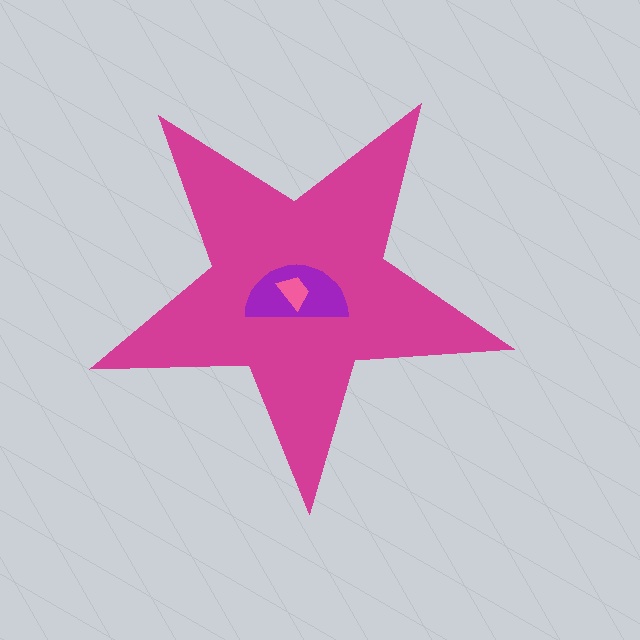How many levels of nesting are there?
3.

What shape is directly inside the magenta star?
The purple semicircle.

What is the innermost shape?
The pink trapezoid.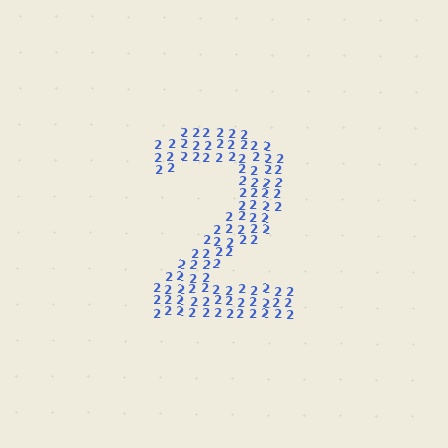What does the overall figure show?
The overall figure shows the digit 2.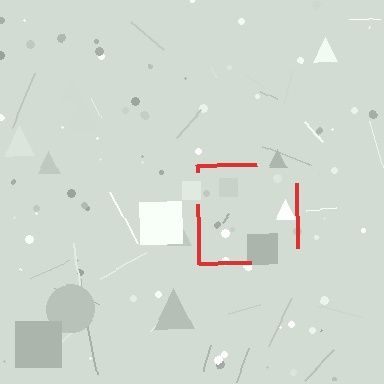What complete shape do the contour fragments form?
The contour fragments form a square.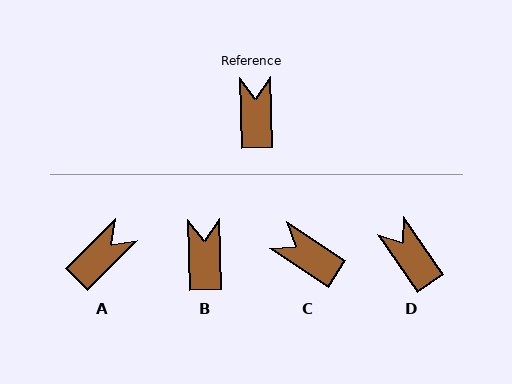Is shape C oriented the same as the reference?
No, it is off by about 55 degrees.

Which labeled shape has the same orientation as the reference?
B.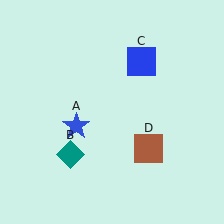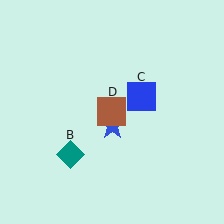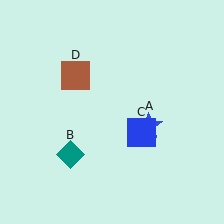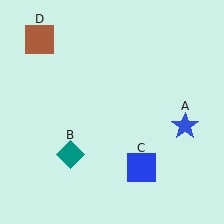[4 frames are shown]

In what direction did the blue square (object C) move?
The blue square (object C) moved down.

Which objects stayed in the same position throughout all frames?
Teal diamond (object B) remained stationary.